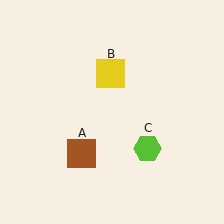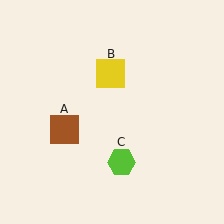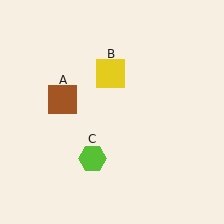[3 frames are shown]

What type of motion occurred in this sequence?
The brown square (object A), lime hexagon (object C) rotated clockwise around the center of the scene.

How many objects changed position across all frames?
2 objects changed position: brown square (object A), lime hexagon (object C).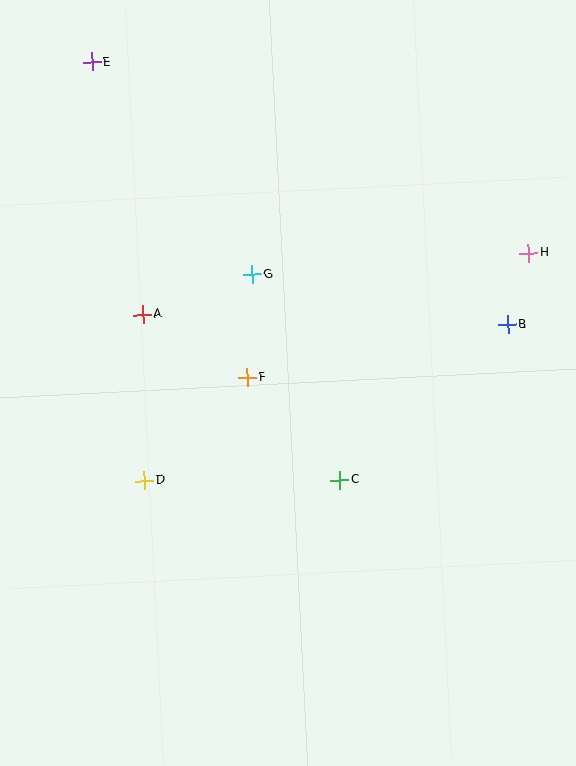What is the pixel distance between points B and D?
The distance between B and D is 395 pixels.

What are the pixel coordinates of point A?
Point A is at (143, 314).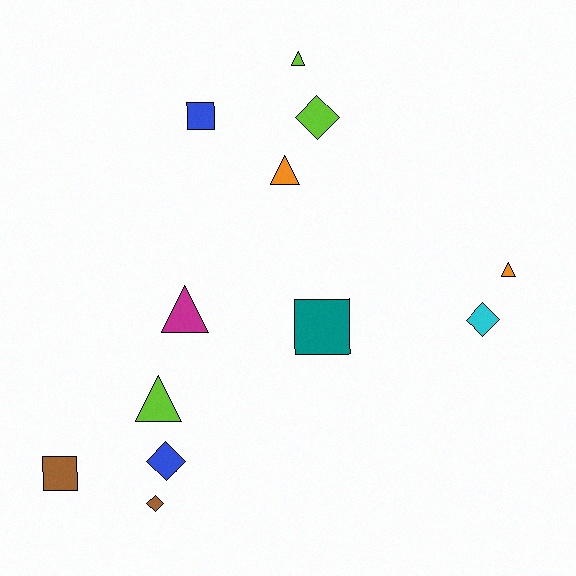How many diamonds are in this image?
There are 4 diamonds.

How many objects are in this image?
There are 12 objects.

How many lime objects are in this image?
There are 3 lime objects.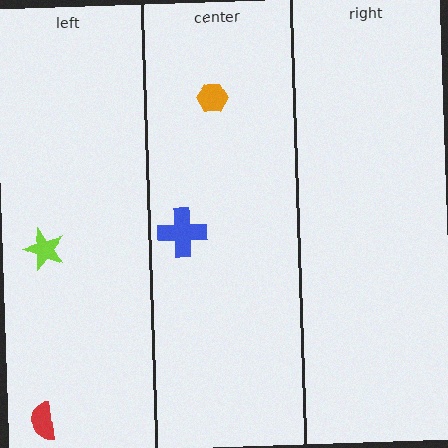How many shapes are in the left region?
2.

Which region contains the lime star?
The left region.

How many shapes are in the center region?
2.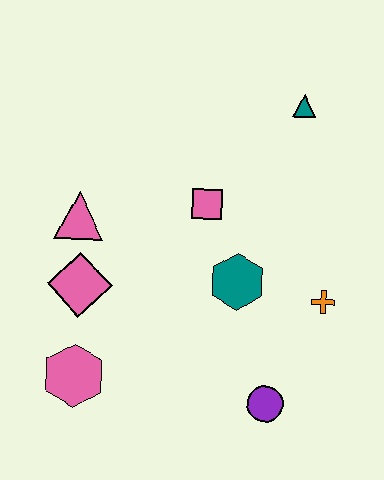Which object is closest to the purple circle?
The orange cross is closest to the purple circle.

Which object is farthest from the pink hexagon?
The teal triangle is farthest from the pink hexagon.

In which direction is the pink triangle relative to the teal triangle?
The pink triangle is to the left of the teal triangle.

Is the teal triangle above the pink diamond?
Yes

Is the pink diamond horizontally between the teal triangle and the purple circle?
No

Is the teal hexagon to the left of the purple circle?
Yes